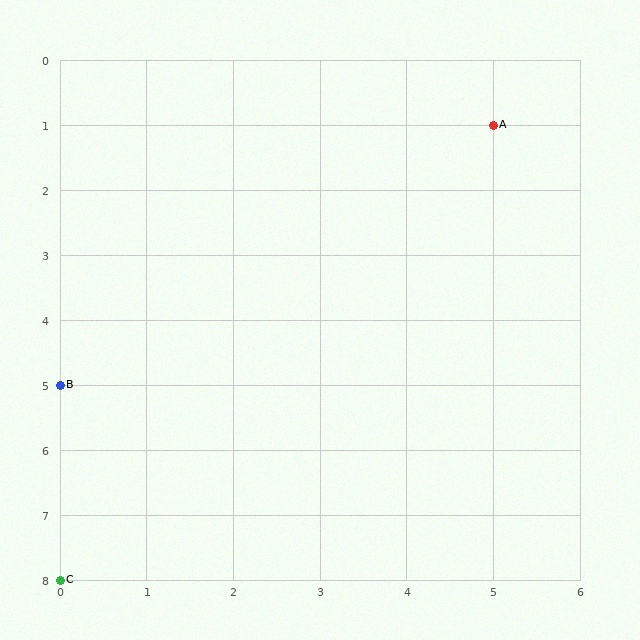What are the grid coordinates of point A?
Point A is at grid coordinates (5, 1).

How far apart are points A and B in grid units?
Points A and B are 5 columns and 4 rows apart (about 6.4 grid units diagonally).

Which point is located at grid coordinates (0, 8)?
Point C is at (0, 8).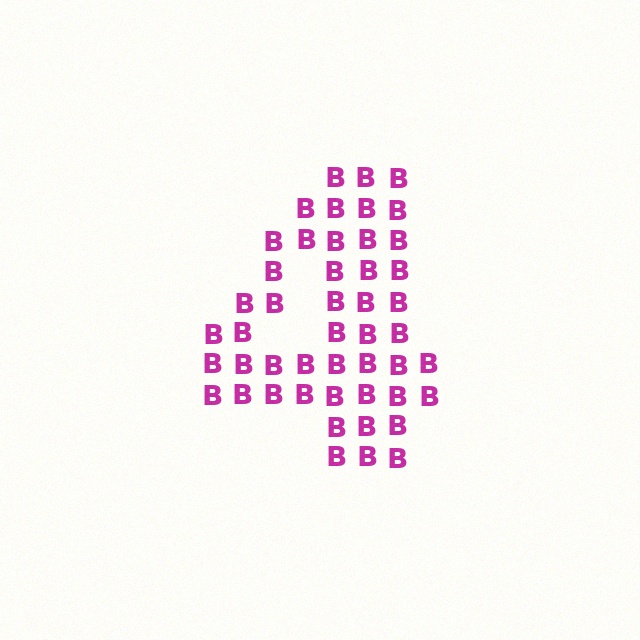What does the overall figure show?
The overall figure shows the digit 4.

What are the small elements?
The small elements are letter B's.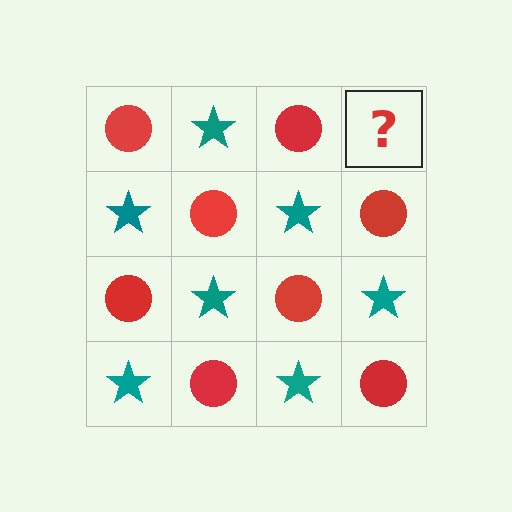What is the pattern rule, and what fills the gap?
The rule is that it alternates red circle and teal star in a checkerboard pattern. The gap should be filled with a teal star.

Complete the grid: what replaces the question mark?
The question mark should be replaced with a teal star.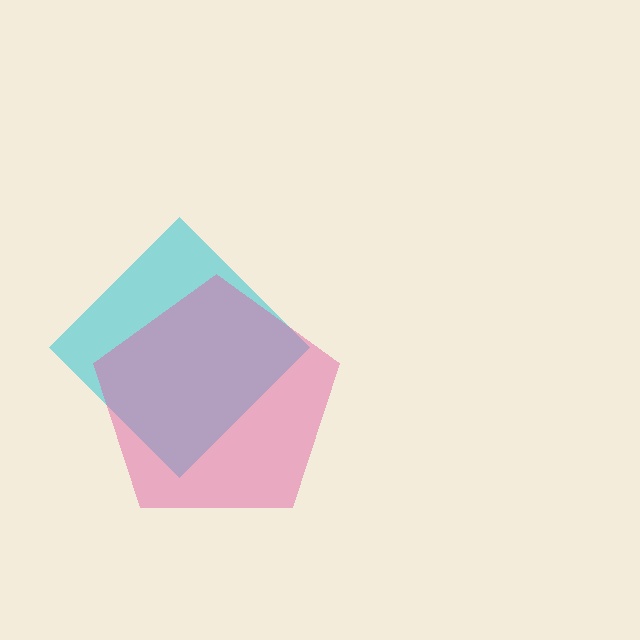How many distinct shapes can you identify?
There are 2 distinct shapes: a cyan diamond, a pink pentagon.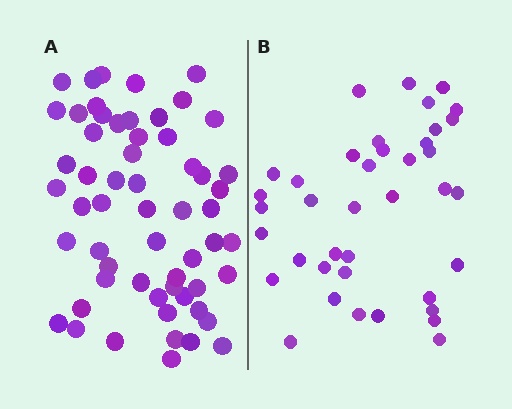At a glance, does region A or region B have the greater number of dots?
Region A (the left region) has more dots.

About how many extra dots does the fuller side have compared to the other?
Region A has approximately 20 more dots than region B.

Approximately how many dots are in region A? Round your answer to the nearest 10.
About 60 dots. (The exact count is 58, which rounds to 60.)